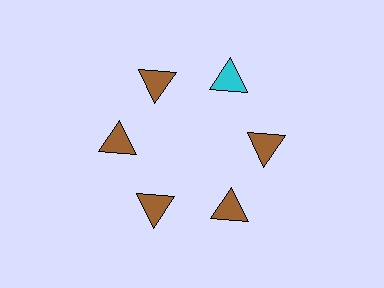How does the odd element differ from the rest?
It has a different color: cyan instead of brown.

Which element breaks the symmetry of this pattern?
The cyan triangle at roughly the 1 o'clock position breaks the symmetry. All other shapes are brown triangles.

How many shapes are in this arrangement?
There are 6 shapes arranged in a ring pattern.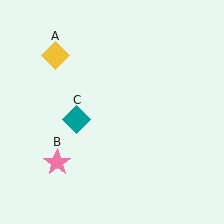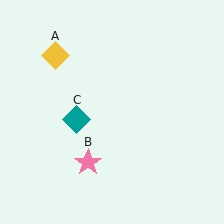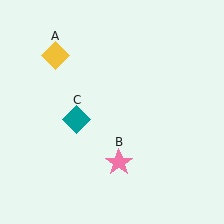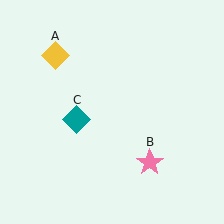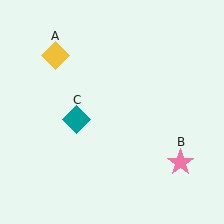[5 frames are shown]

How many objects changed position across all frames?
1 object changed position: pink star (object B).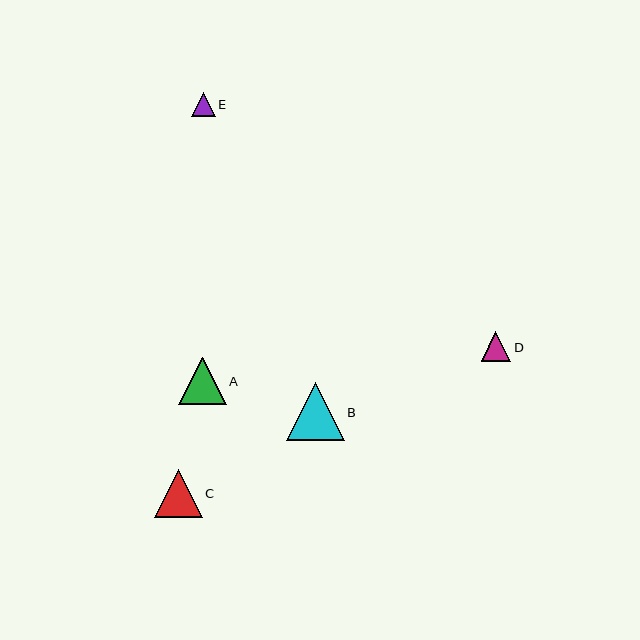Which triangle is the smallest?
Triangle E is the smallest with a size of approximately 24 pixels.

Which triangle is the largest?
Triangle B is the largest with a size of approximately 58 pixels.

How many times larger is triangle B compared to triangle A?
Triangle B is approximately 1.2 times the size of triangle A.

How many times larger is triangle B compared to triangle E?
Triangle B is approximately 2.4 times the size of triangle E.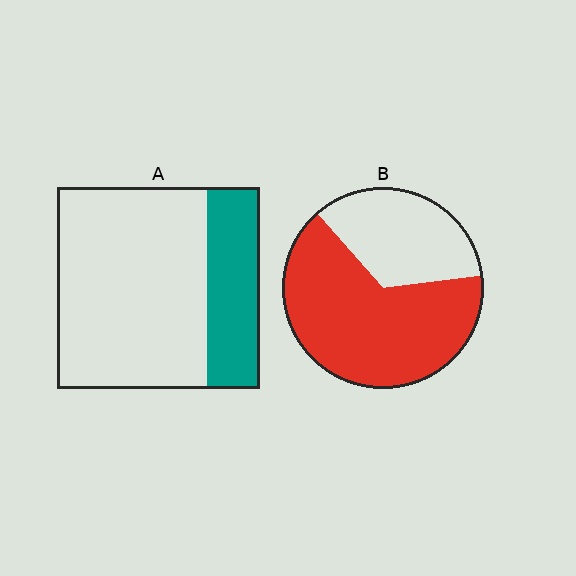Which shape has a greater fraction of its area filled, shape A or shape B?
Shape B.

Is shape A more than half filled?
No.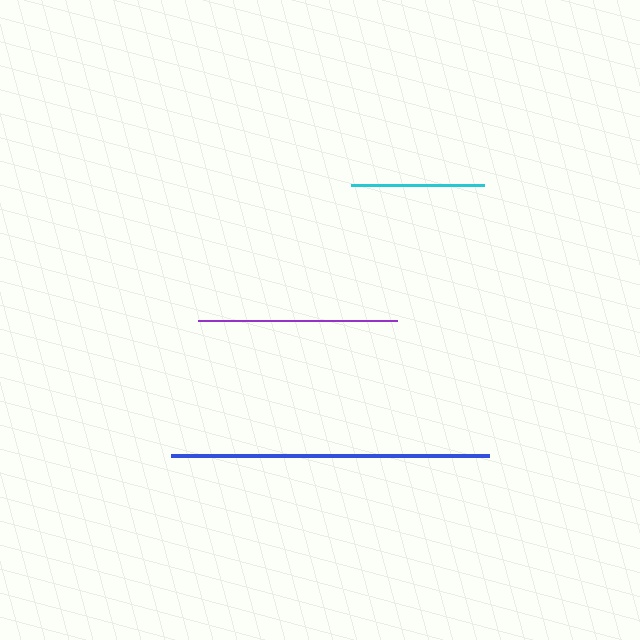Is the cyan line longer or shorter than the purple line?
The purple line is longer than the cyan line.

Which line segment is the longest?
The blue line is the longest at approximately 318 pixels.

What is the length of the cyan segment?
The cyan segment is approximately 133 pixels long.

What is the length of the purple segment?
The purple segment is approximately 200 pixels long.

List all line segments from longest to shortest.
From longest to shortest: blue, purple, cyan.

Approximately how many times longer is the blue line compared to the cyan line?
The blue line is approximately 2.4 times the length of the cyan line.